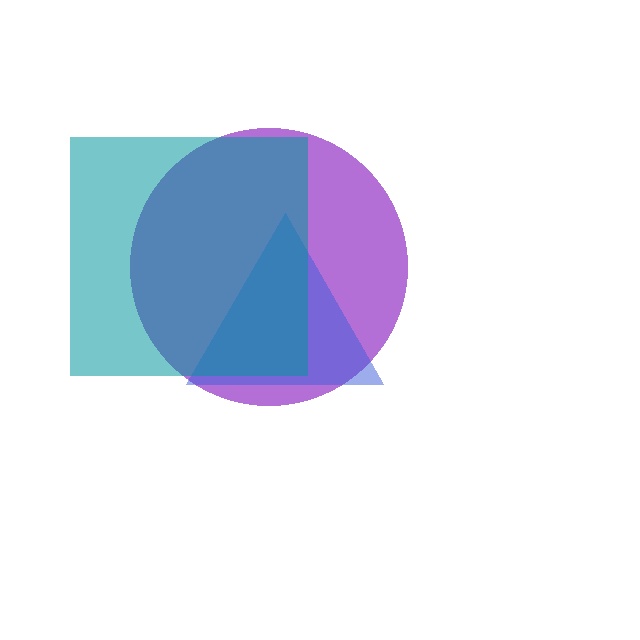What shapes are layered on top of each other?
The layered shapes are: a purple circle, a blue triangle, a teal square.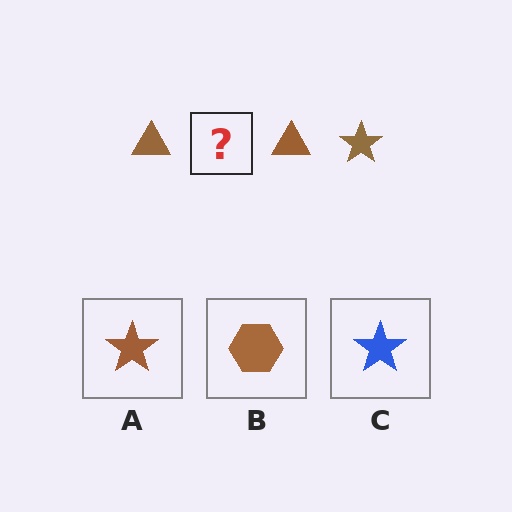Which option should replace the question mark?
Option A.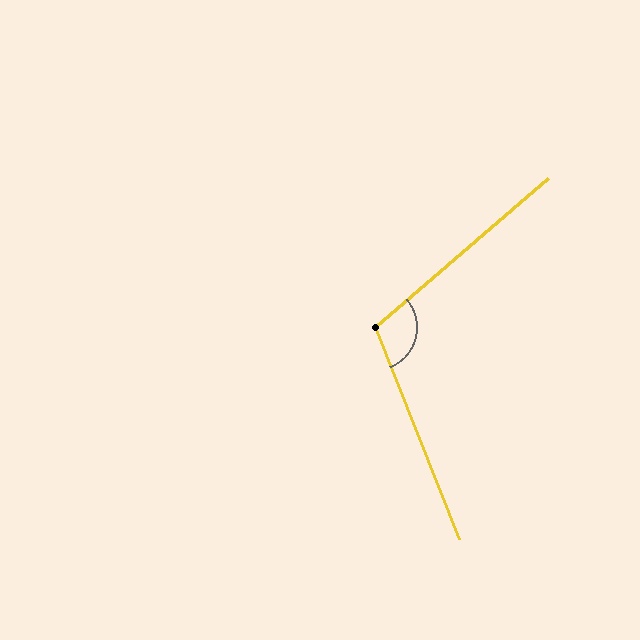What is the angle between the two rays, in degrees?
Approximately 109 degrees.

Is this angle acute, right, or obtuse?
It is obtuse.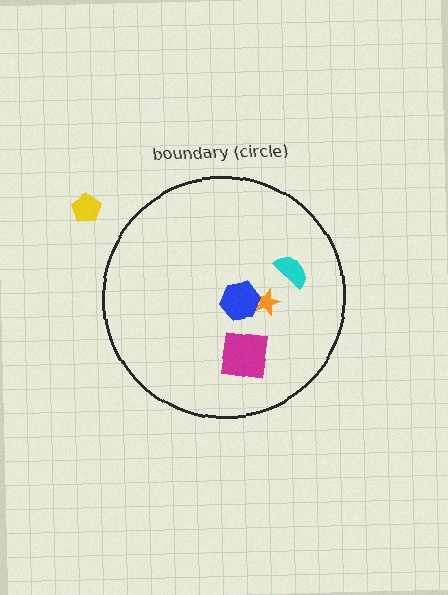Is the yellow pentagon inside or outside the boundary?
Outside.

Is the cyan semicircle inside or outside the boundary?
Inside.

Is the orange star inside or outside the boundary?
Inside.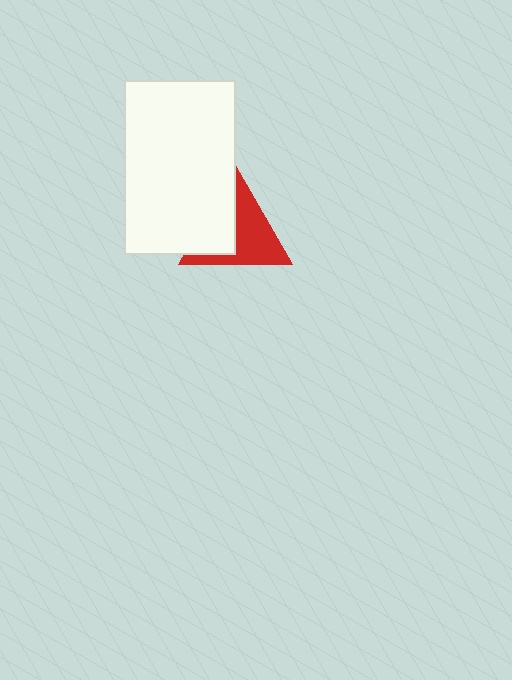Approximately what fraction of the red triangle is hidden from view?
Roughly 41% of the red triangle is hidden behind the white rectangle.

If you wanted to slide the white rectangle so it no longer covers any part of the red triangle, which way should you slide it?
Slide it left — that is the most direct way to separate the two shapes.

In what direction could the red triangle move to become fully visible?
The red triangle could move right. That would shift it out from behind the white rectangle entirely.